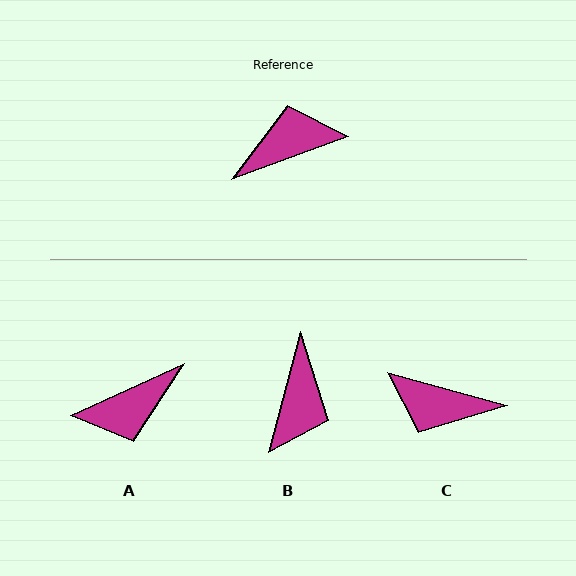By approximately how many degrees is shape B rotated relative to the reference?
Approximately 125 degrees clockwise.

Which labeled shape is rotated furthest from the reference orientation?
A, about 176 degrees away.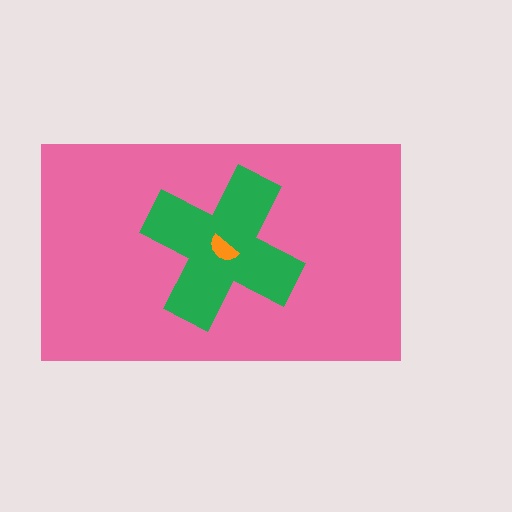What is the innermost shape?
The orange semicircle.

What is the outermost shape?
The pink rectangle.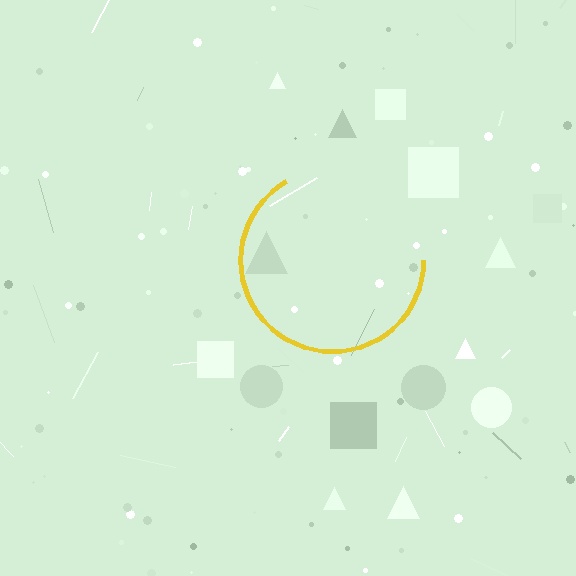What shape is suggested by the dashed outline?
The dashed outline suggests a circle.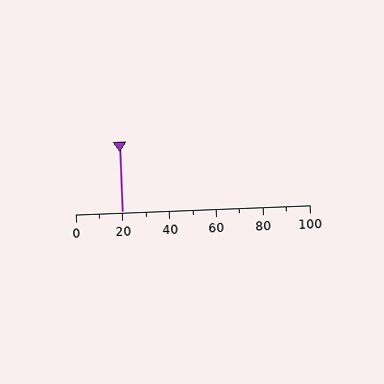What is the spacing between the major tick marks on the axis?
The major ticks are spaced 20 apart.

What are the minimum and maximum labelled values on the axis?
The axis runs from 0 to 100.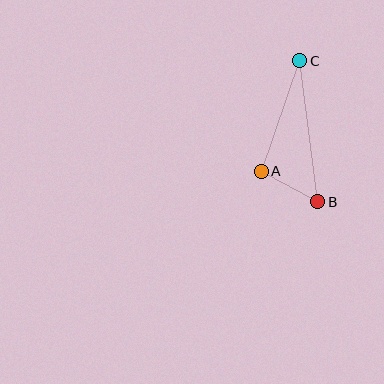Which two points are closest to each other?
Points A and B are closest to each other.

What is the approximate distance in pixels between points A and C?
The distance between A and C is approximately 117 pixels.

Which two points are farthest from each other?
Points B and C are farthest from each other.